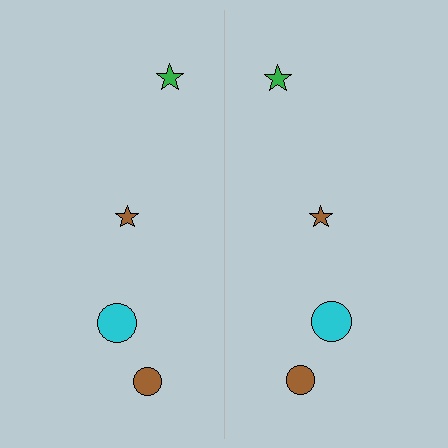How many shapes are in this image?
There are 8 shapes in this image.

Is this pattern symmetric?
Yes, this pattern has bilateral (reflection) symmetry.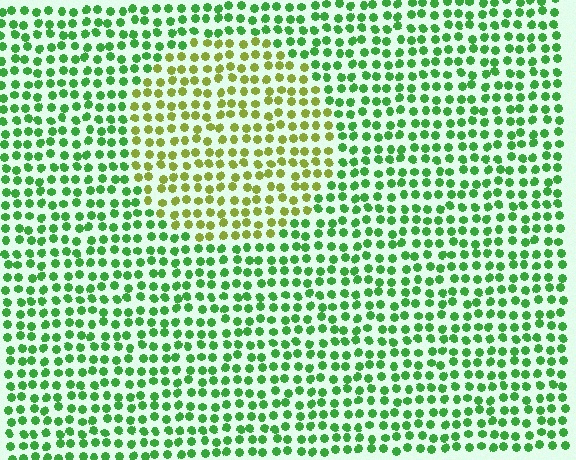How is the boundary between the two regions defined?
The boundary is defined purely by a slight shift in hue (about 45 degrees). Spacing, size, and orientation are identical on both sides.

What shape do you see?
I see a circle.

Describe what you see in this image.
The image is filled with small green elements in a uniform arrangement. A circle-shaped region is visible where the elements are tinted to a slightly different hue, forming a subtle color boundary.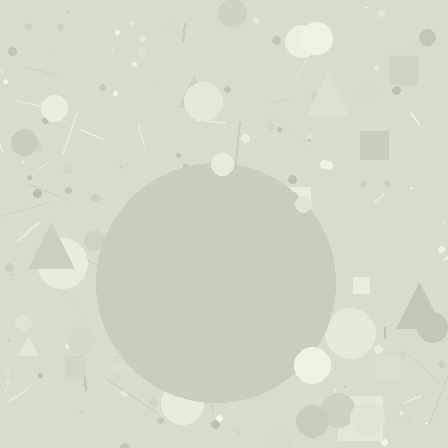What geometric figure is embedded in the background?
A circle is embedded in the background.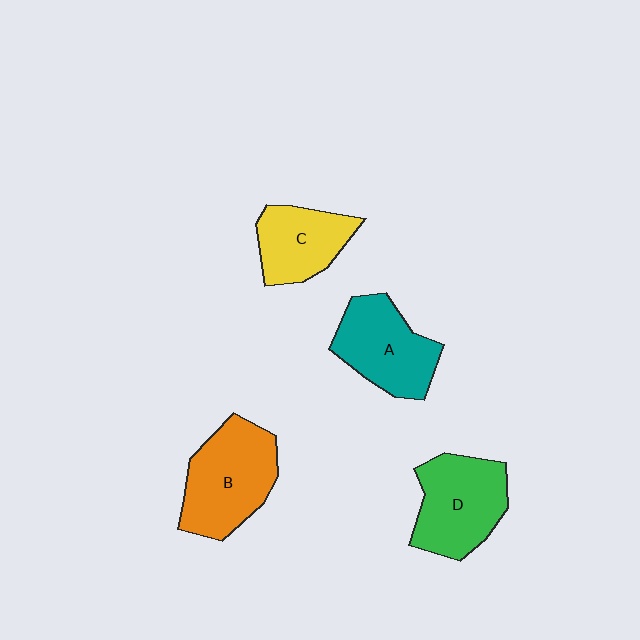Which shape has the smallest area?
Shape C (yellow).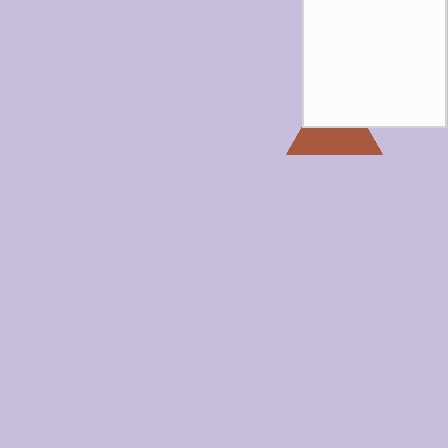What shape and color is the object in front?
The object in front is a white square.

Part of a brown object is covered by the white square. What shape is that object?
It is a triangle.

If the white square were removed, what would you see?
You would see the complete brown triangle.